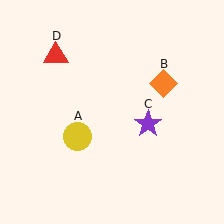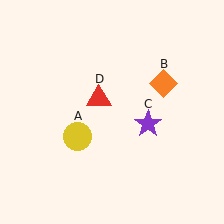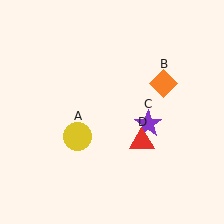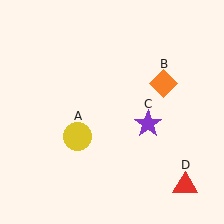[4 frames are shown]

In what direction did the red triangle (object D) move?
The red triangle (object D) moved down and to the right.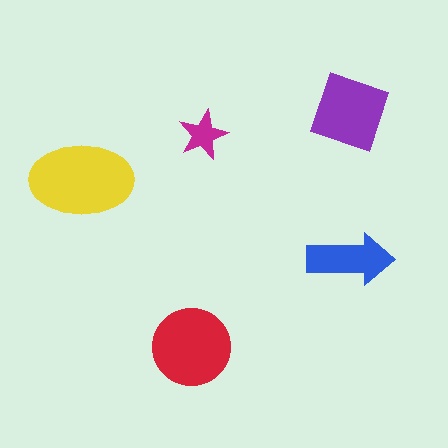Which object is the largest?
The yellow ellipse.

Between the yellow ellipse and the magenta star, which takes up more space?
The yellow ellipse.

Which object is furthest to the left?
The yellow ellipse is leftmost.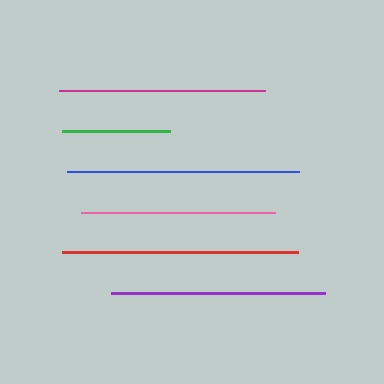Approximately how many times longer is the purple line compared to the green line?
The purple line is approximately 2.0 times the length of the green line.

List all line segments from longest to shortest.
From longest to shortest: red, blue, purple, magenta, pink, green.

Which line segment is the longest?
The red line is the longest at approximately 235 pixels.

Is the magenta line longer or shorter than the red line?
The red line is longer than the magenta line.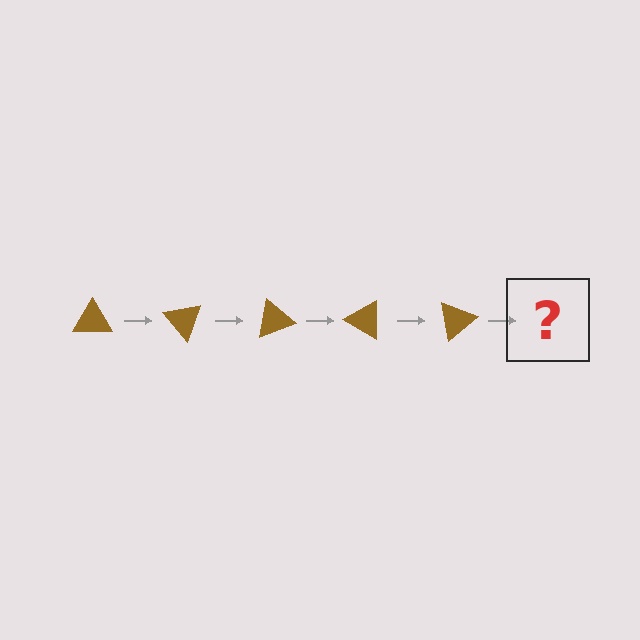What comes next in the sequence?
The next element should be a brown triangle rotated 250 degrees.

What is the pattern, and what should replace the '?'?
The pattern is that the triangle rotates 50 degrees each step. The '?' should be a brown triangle rotated 250 degrees.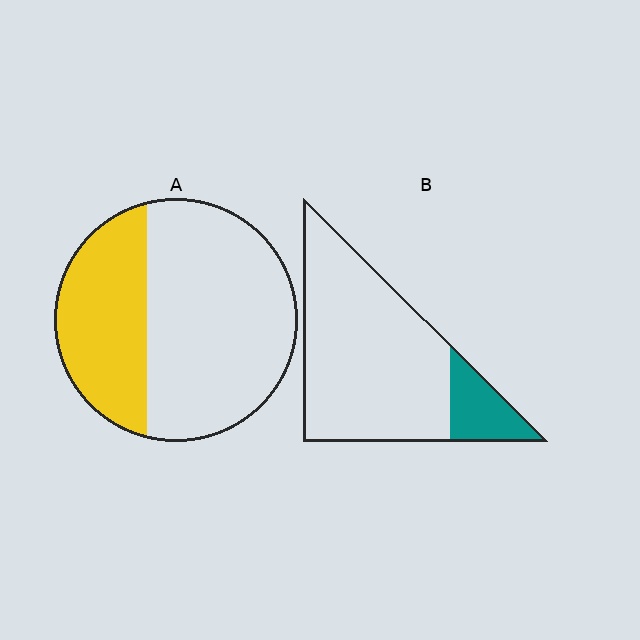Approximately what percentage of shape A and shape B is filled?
A is approximately 35% and B is approximately 15%.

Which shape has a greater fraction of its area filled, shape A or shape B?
Shape A.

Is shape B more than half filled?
No.